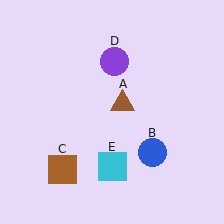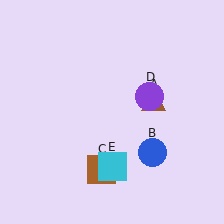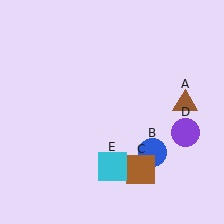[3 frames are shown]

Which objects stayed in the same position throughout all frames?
Blue circle (object B) and cyan square (object E) remained stationary.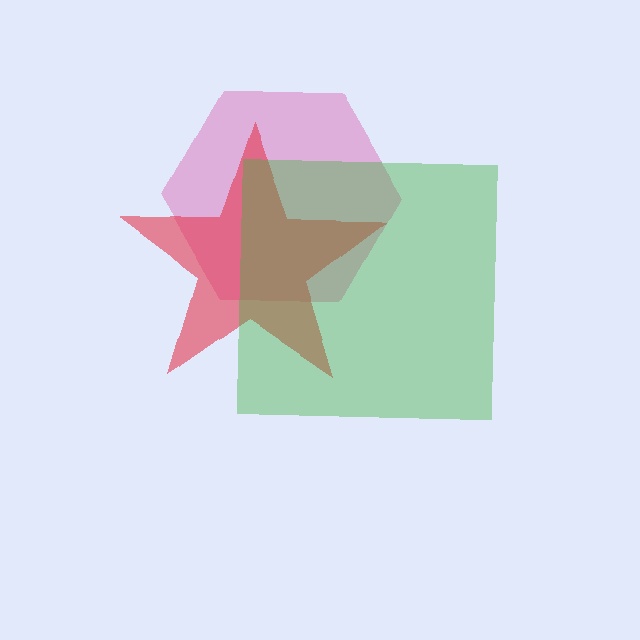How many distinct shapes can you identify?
There are 3 distinct shapes: a pink hexagon, a red star, a green square.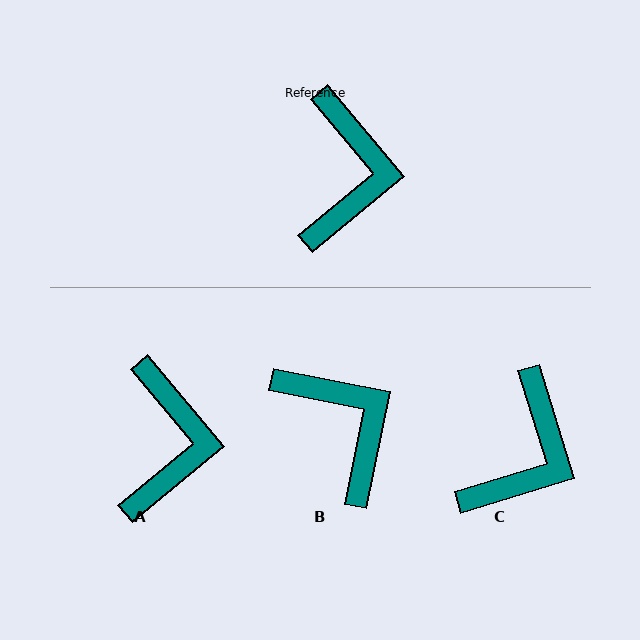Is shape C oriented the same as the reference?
No, it is off by about 23 degrees.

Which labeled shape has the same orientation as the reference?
A.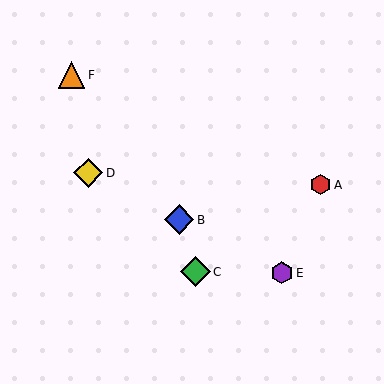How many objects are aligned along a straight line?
3 objects (B, D, E) are aligned along a straight line.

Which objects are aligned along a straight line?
Objects B, D, E are aligned along a straight line.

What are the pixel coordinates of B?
Object B is at (179, 220).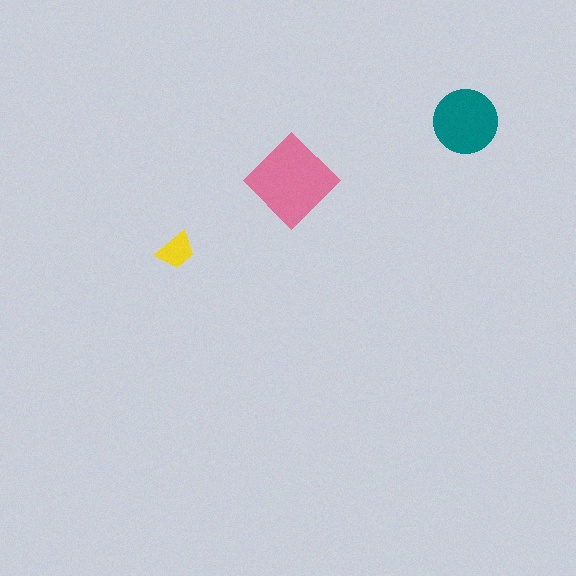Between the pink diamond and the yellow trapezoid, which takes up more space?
The pink diamond.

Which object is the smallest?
The yellow trapezoid.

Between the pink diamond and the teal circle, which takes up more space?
The pink diamond.